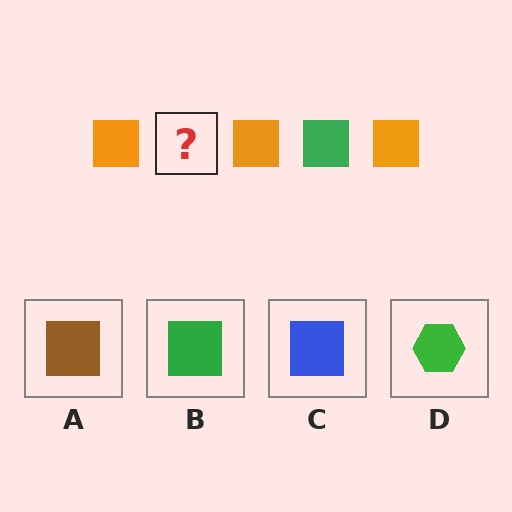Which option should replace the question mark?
Option B.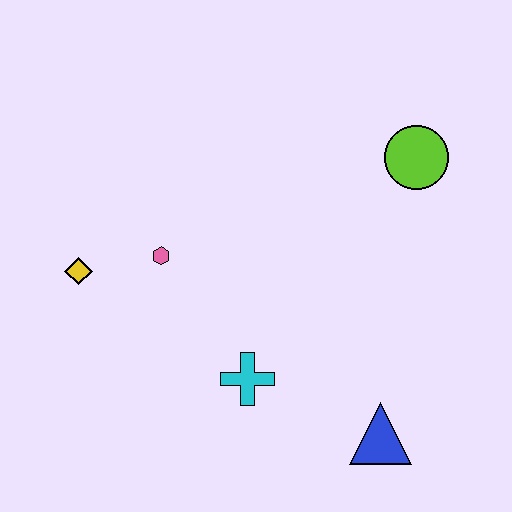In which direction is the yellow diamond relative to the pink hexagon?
The yellow diamond is to the left of the pink hexagon.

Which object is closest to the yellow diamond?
The pink hexagon is closest to the yellow diamond.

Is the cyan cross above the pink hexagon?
No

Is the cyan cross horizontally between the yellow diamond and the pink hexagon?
No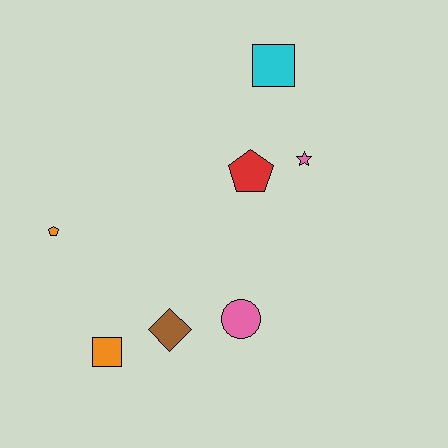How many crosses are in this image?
There are no crosses.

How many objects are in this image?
There are 7 objects.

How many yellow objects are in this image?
There are no yellow objects.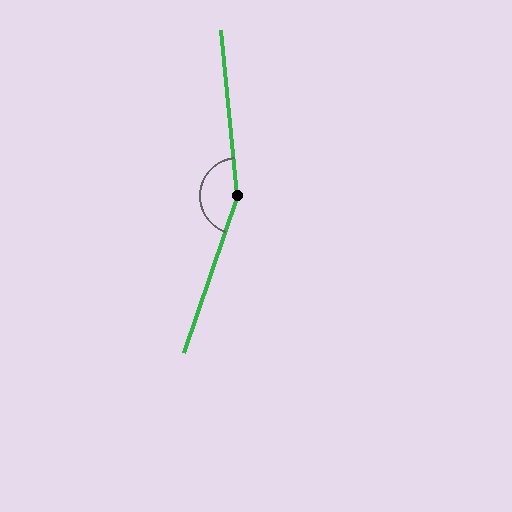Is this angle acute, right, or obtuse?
It is obtuse.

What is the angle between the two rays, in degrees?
Approximately 156 degrees.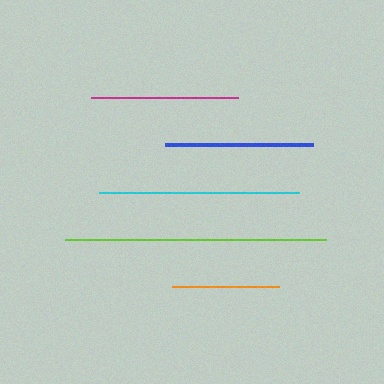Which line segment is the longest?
The lime line is the longest at approximately 262 pixels.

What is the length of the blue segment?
The blue segment is approximately 148 pixels long.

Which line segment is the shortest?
The orange line is the shortest at approximately 107 pixels.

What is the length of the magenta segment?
The magenta segment is approximately 146 pixels long.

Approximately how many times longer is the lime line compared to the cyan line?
The lime line is approximately 1.3 times the length of the cyan line.